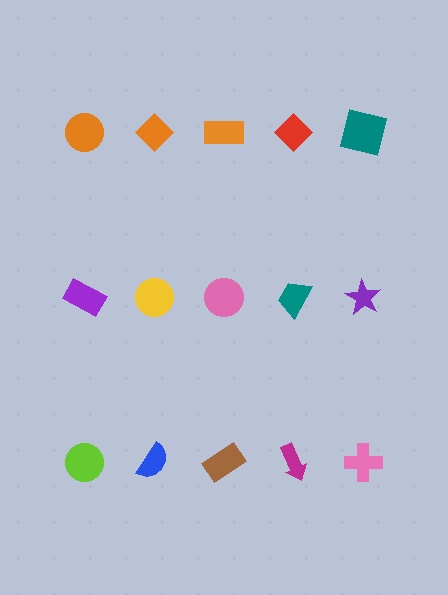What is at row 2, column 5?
A purple star.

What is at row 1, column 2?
An orange diamond.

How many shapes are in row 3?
5 shapes.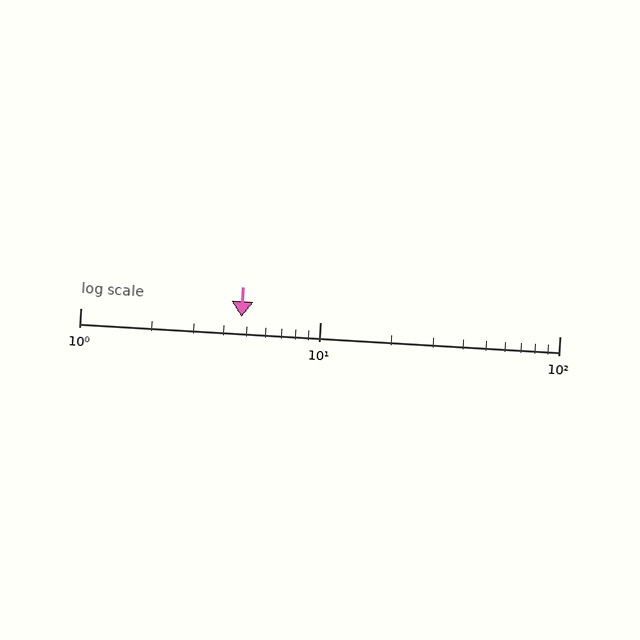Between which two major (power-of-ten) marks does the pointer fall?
The pointer is between 1 and 10.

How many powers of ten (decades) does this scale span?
The scale spans 2 decades, from 1 to 100.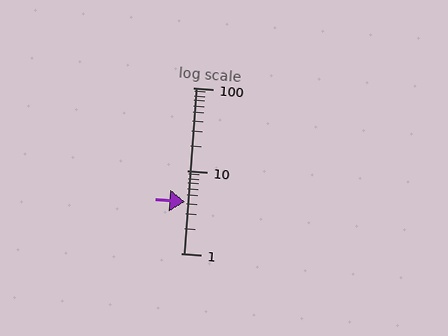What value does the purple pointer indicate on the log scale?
The pointer indicates approximately 4.2.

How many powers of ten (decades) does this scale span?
The scale spans 2 decades, from 1 to 100.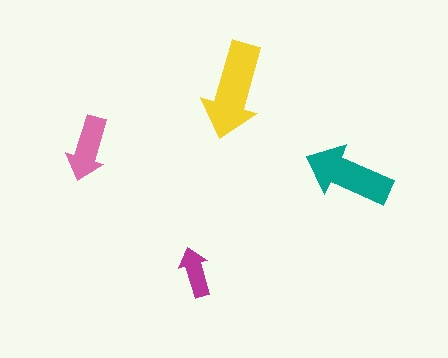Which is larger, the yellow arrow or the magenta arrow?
The yellow one.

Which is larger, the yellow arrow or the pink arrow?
The yellow one.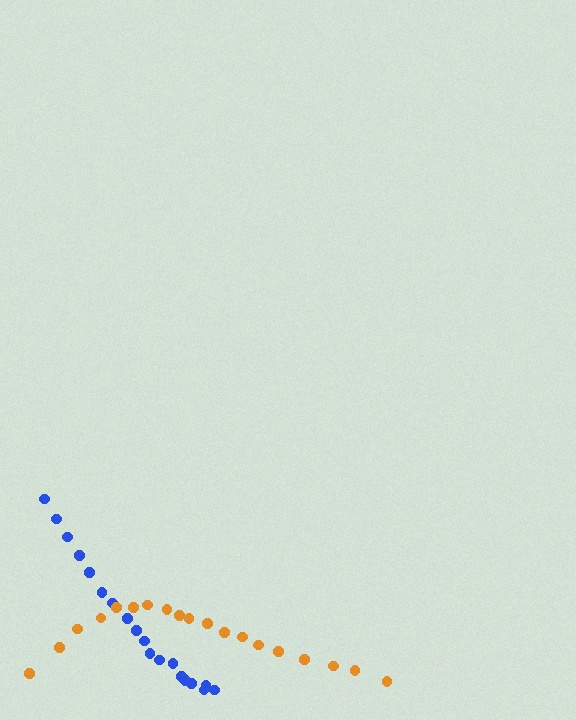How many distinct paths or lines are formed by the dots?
There are 2 distinct paths.